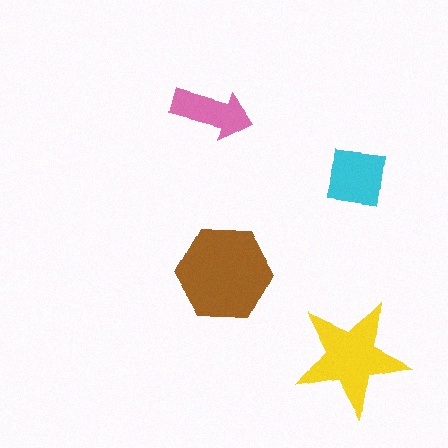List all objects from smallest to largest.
The pink arrow, the cyan square, the yellow star, the brown hexagon.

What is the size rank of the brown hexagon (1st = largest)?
1st.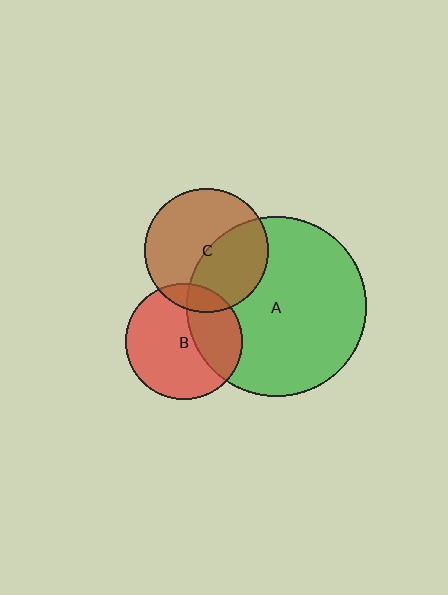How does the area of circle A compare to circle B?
Approximately 2.4 times.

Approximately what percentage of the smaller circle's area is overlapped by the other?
Approximately 45%.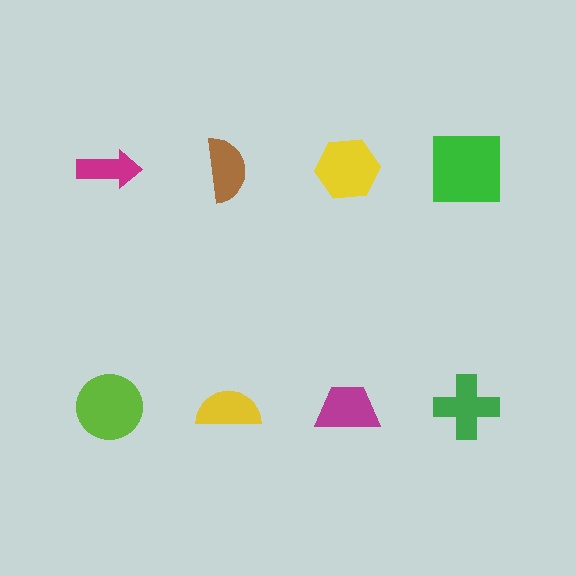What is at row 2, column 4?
A green cross.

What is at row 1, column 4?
A green square.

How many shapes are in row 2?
4 shapes.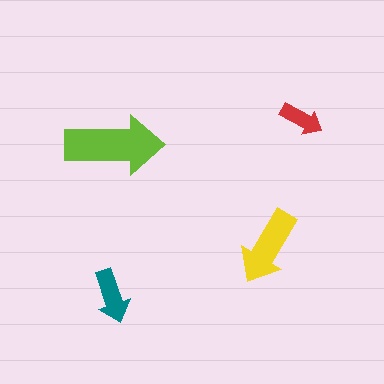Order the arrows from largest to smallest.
the lime one, the yellow one, the teal one, the red one.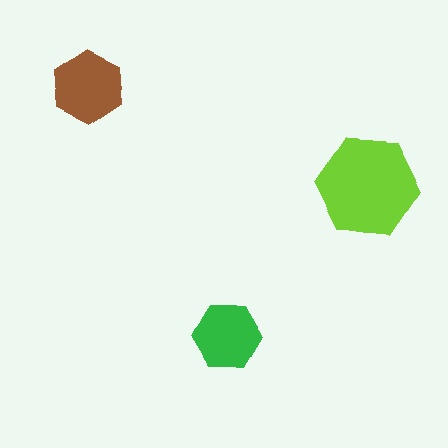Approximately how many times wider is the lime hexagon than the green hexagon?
About 1.5 times wider.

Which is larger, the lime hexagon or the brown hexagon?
The lime one.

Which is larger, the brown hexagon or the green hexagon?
The brown one.